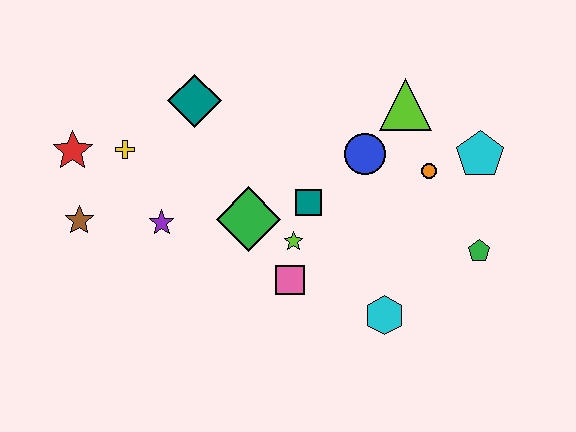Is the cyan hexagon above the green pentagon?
No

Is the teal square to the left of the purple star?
No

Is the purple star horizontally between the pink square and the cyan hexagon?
No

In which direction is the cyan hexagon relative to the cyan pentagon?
The cyan hexagon is below the cyan pentagon.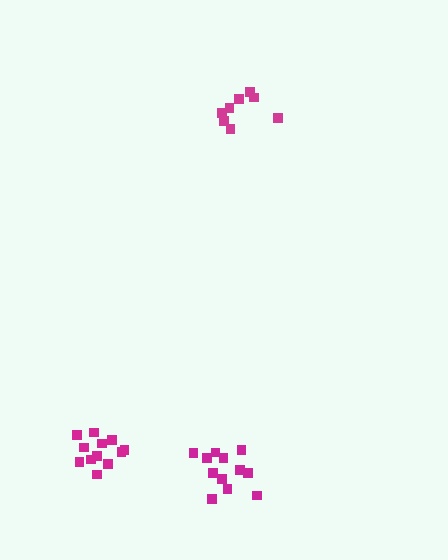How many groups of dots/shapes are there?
There are 3 groups.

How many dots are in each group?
Group 1: 8 dots, Group 2: 12 dots, Group 3: 12 dots (32 total).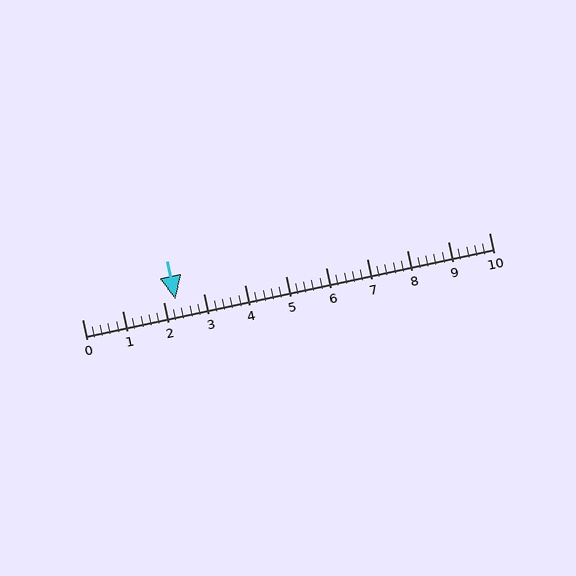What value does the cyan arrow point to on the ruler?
The cyan arrow points to approximately 2.3.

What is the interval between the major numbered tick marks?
The major tick marks are spaced 1 units apart.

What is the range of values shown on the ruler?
The ruler shows values from 0 to 10.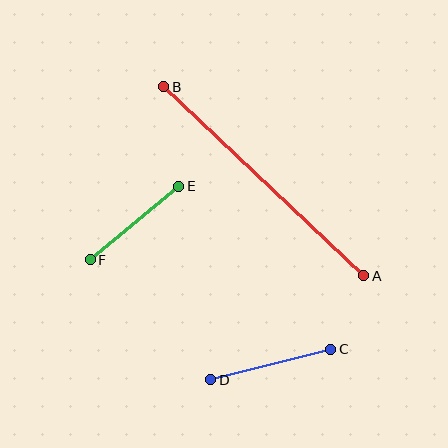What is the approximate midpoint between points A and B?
The midpoint is at approximately (264, 181) pixels.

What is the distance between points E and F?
The distance is approximately 115 pixels.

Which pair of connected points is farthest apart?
Points A and B are farthest apart.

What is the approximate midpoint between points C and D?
The midpoint is at approximately (271, 365) pixels.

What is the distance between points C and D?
The distance is approximately 124 pixels.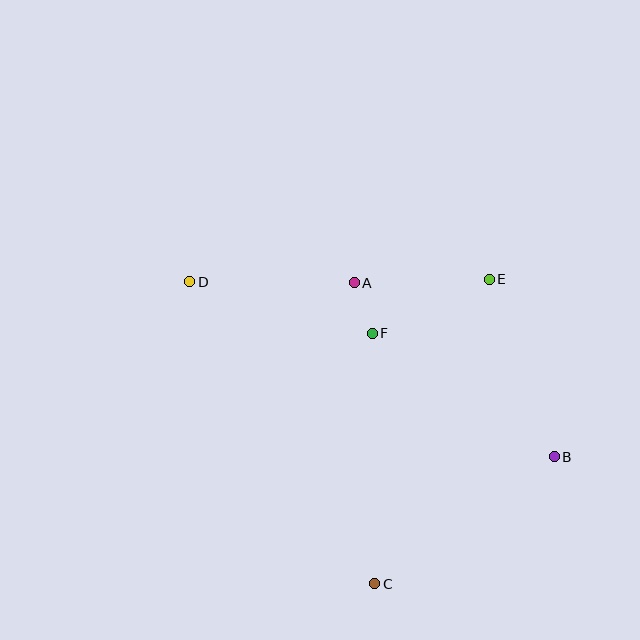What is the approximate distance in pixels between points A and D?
The distance between A and D is approximately 164 pixels.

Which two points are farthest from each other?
Points B and D are farthest from each other.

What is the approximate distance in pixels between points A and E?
The distance between A and E is approximately 135 pixels.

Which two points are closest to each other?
Points A and F are closest to each other.